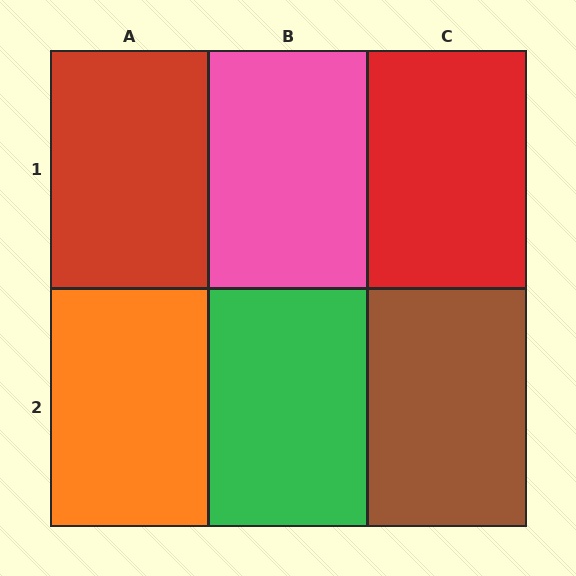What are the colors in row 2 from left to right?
Orange, green, brown.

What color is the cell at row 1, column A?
Red.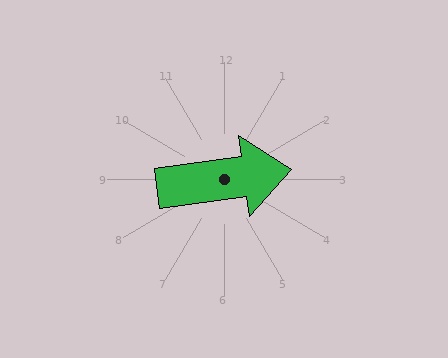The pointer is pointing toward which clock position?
Roughly 3 o'clock.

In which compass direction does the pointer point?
East.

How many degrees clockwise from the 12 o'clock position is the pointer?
Approximately 82 degrees.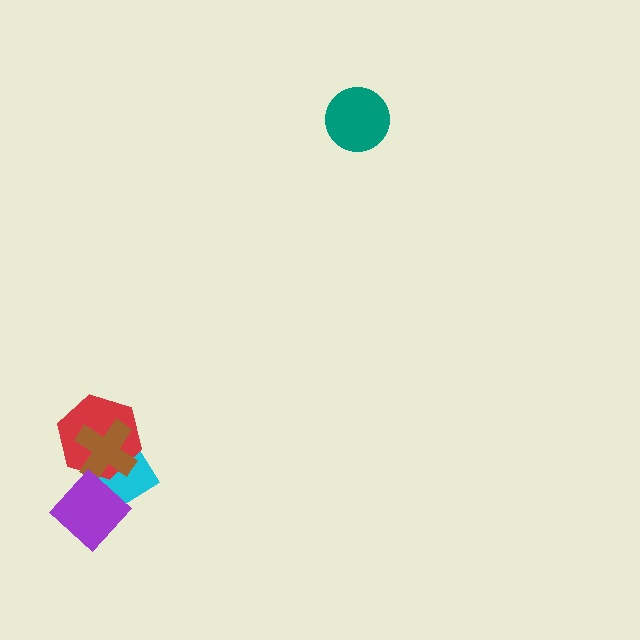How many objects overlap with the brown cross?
2 objects overlap with the brown cross.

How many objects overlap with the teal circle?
0 objects overlap with the teal circle.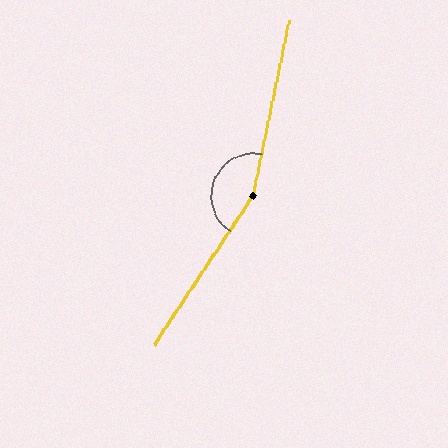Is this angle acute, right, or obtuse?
It is obtuse.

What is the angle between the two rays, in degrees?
Approximately 158 degrees.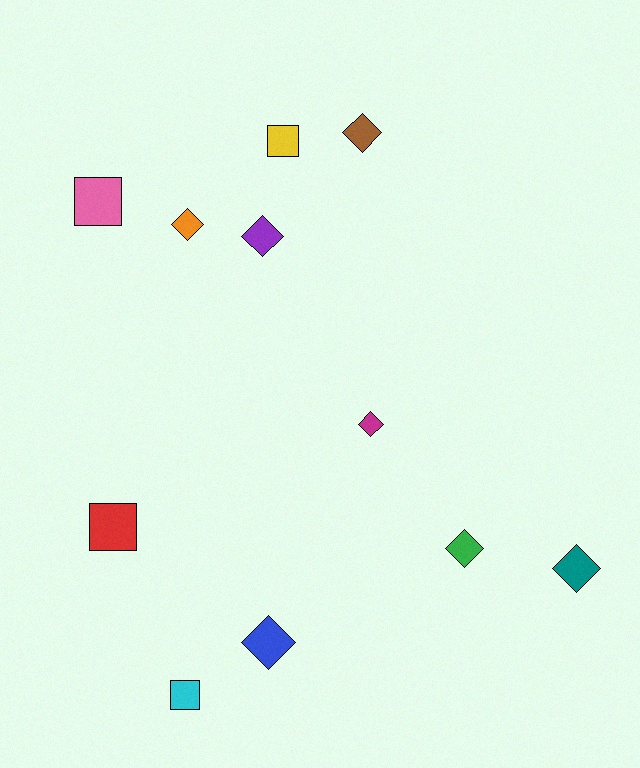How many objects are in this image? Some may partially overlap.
There are 11 objects.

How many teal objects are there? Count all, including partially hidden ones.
There is 1 teal object.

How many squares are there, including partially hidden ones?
There are 4 squares.